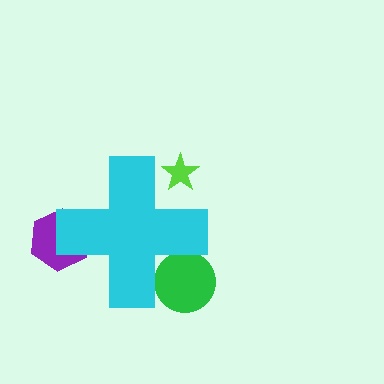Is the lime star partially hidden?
Yes, the lime star is partially hidden behind the cyan cross.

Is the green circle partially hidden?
Yes, the green circle is partially hidden behind the cyan cross.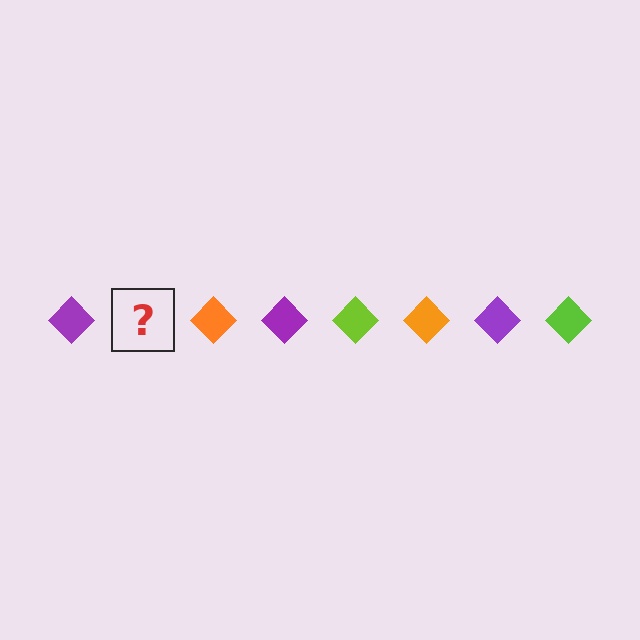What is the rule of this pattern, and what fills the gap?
The rule is that the pattern cycles through purple, lime, orange diamonds. The gap should be filled with a lime diamond.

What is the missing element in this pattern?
The missing element is a lime diamond.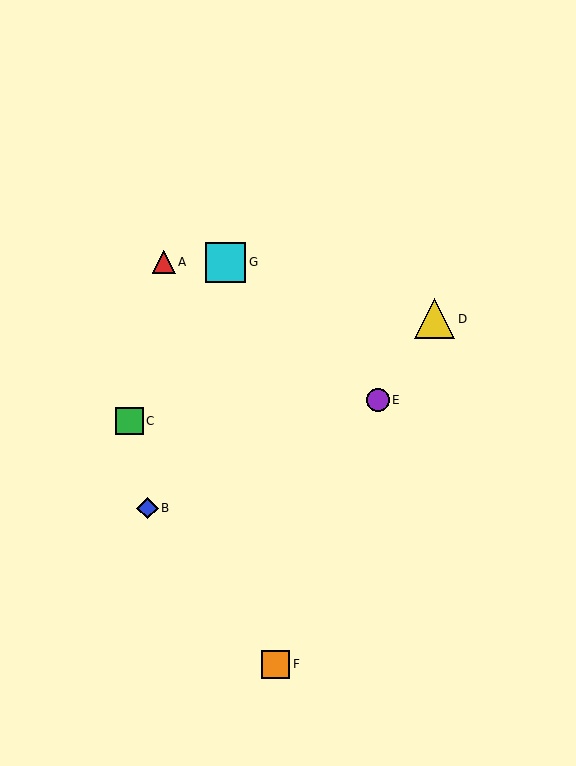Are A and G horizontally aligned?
Yes, both are at y≈262.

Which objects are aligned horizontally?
Objects A, G are aligned horizontally.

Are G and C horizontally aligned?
No, G is at y≈262 and C is at y≈421.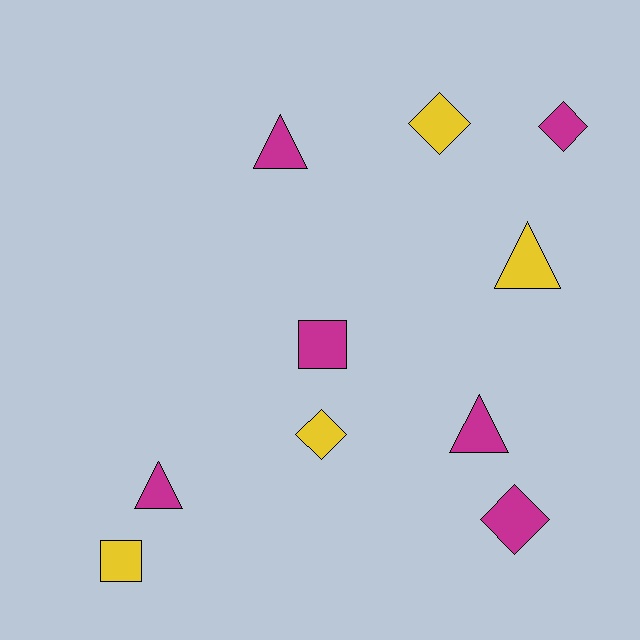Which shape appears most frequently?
Triangle, with 4 objects.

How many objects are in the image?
There are 10 objects.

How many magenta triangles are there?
There are 3 magenta triangles.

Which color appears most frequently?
Magenta, with 6 objects.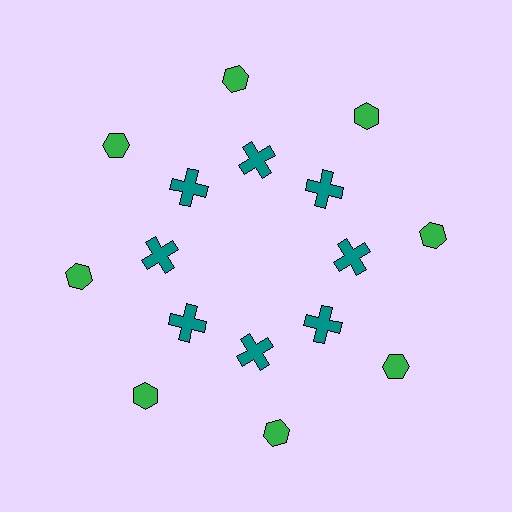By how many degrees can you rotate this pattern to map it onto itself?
The pattern maps onto itself every 45 degrees of rotation.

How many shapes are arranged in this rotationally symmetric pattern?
There are 16 shapes, arranged in 8 groups of 2.